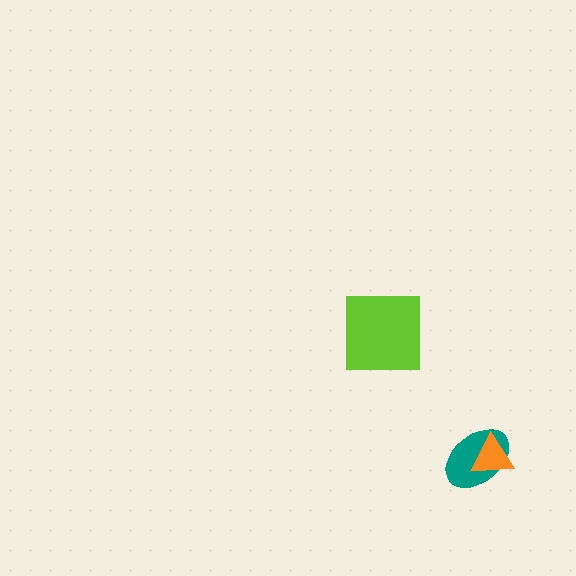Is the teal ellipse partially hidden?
Yes, it is partially covered by another shape.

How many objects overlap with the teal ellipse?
1 object overlaps with the teal ellipse.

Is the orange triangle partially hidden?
No, no other shape covers it.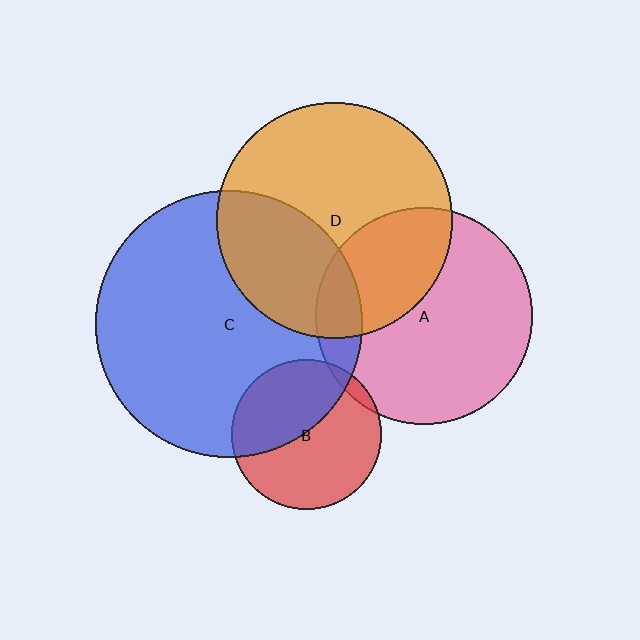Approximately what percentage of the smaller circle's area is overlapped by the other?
Approximately 35%.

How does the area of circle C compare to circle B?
Approximately 3.2 times.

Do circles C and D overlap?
Yes.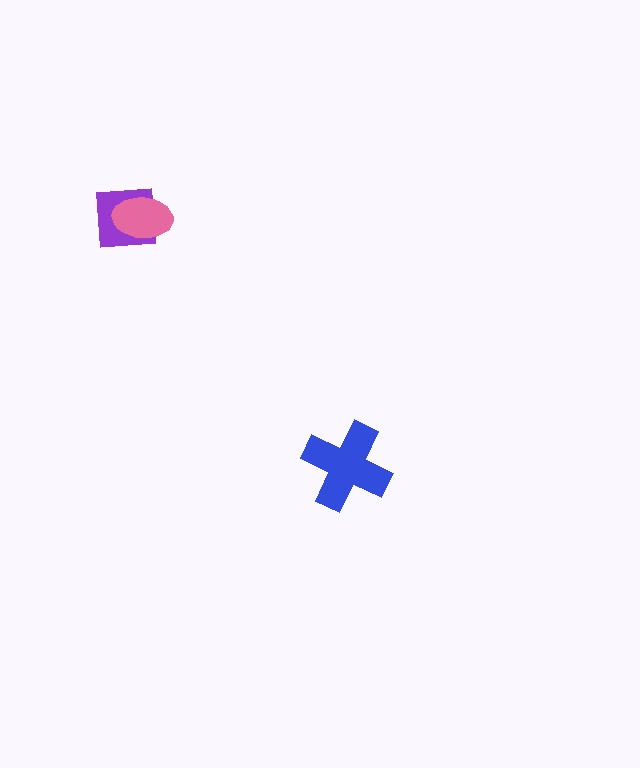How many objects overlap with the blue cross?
0 objects overlap with the blue cross.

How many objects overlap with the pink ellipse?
1 object overlaps with the pink ellipse.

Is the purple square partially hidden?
Yes, it is partially covered by another shape.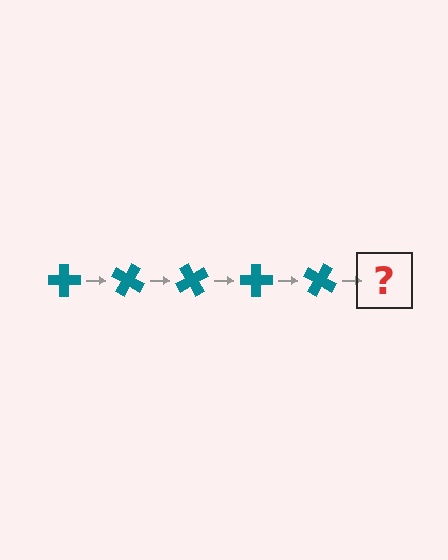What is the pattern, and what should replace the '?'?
The pattern is that the cross rotates 30 degrees each step. The '?' should be a teal cross rotated 150 degrees.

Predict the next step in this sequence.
The next step is a teal cross rotated 150 degrees.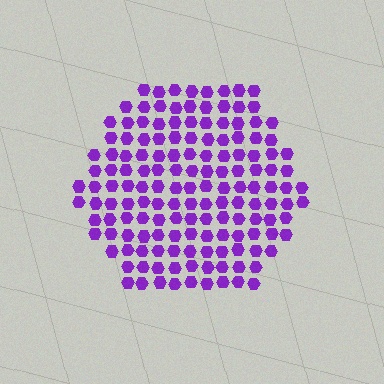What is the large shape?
The large shape is a hexagon.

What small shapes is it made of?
It is made of small hexagons.